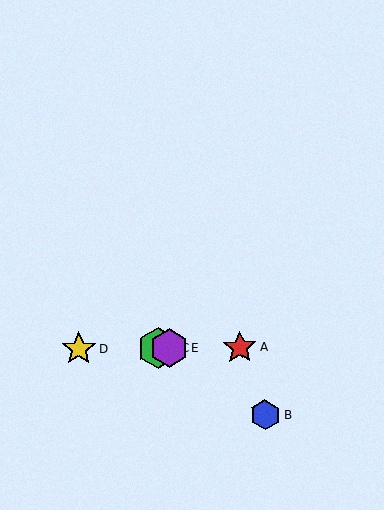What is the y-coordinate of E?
Object E is at y≈348.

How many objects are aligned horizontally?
4 objects (A, C, D, E) are aligned horizontally.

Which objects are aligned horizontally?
Objects A, C, D, E are aligned horizontally.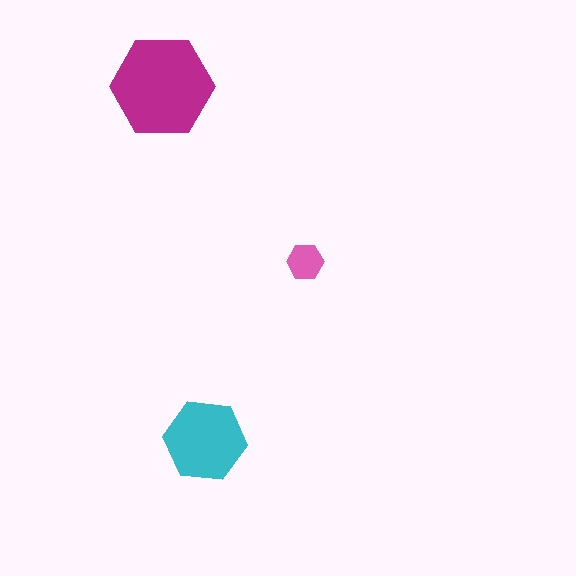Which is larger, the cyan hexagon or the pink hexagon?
The cyan one.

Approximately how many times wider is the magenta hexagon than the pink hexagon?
About 3 times wider.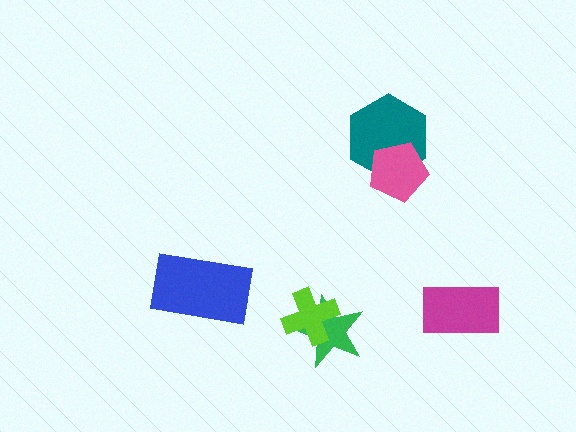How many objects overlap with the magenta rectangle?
0 objects overlap with the magenta rectangle.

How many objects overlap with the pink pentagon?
1 object overlaps with the pink pentagon.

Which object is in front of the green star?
The lime cross is in front of the green star.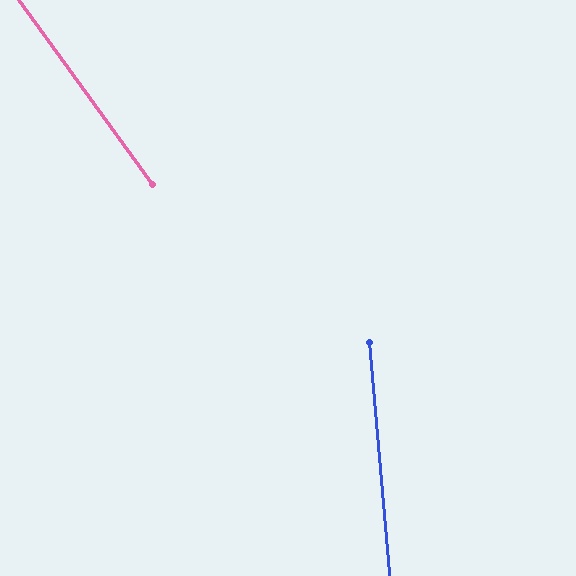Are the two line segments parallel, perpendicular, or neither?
Neither parallel nor perpendicular — they differ by about 31°.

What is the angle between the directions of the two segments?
Approximately 31 degrees.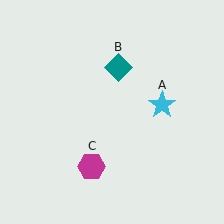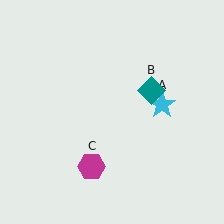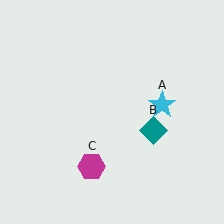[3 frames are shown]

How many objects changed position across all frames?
1 object changed position: teal diamond (object B).